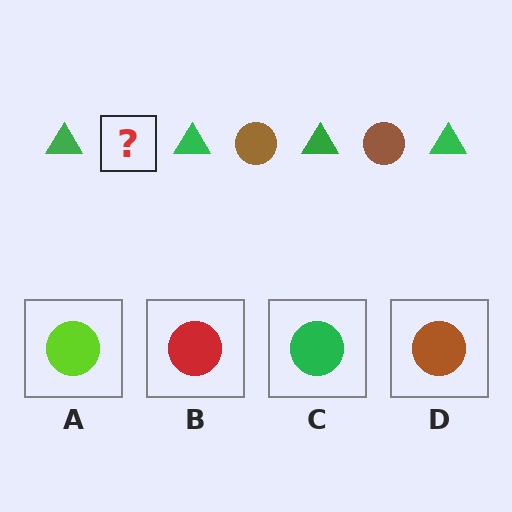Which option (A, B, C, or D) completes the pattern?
D.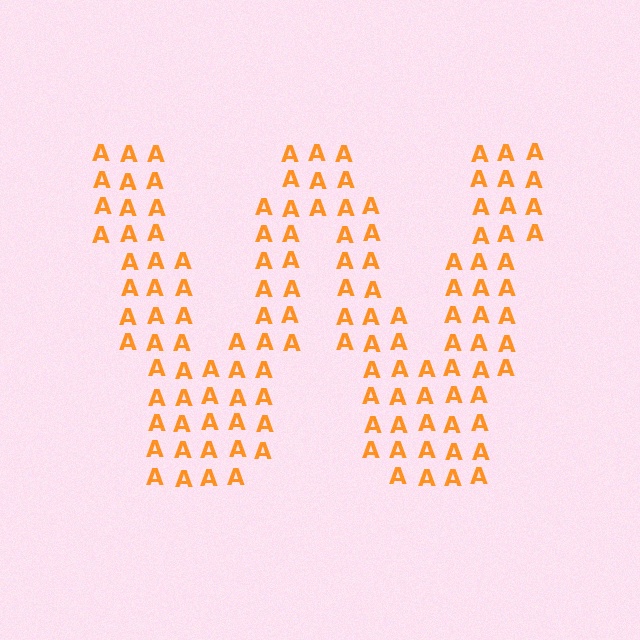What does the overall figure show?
The overall figure shows the letter W.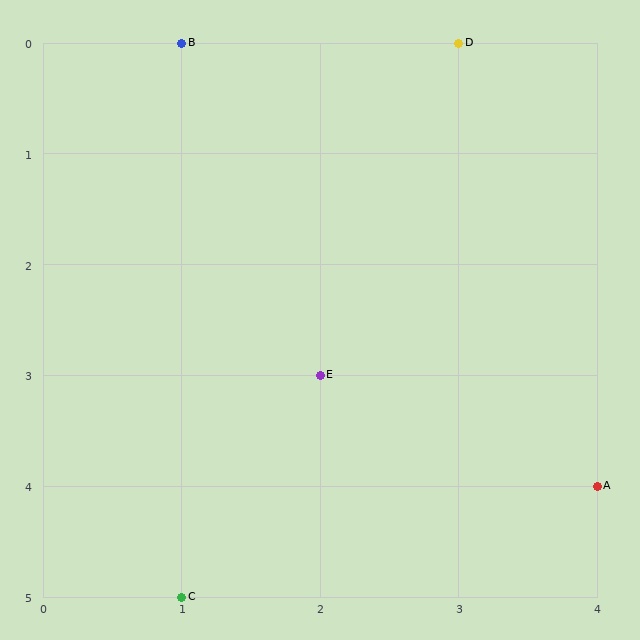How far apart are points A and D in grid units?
Points A and D are 1 column and 4 rows apart (about 4.1 grid units diagonally).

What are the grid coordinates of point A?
Point A is at grid coordinates (4, 4).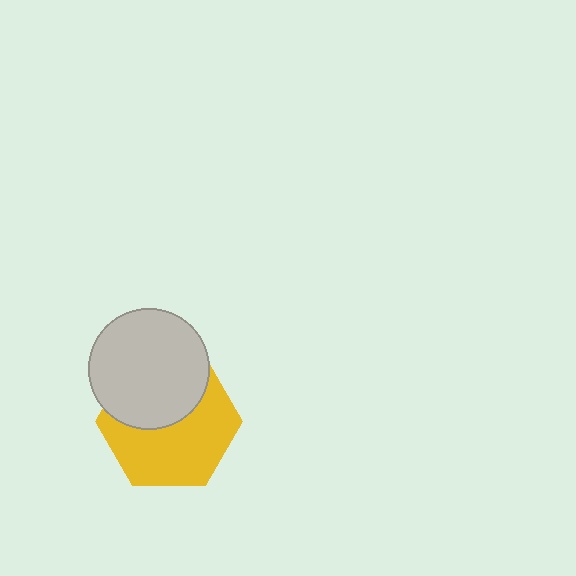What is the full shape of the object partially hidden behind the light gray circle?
The partially hidden object is a yellow hexagon.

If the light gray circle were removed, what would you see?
You would see the complete yellow hexagon.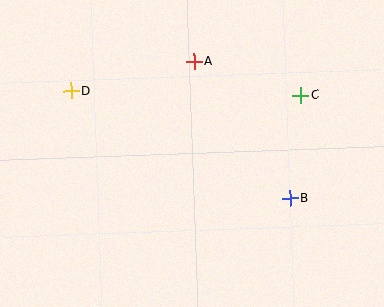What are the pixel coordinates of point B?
Point B is at (290, 198).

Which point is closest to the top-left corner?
Point D is closest to the top-left corner.